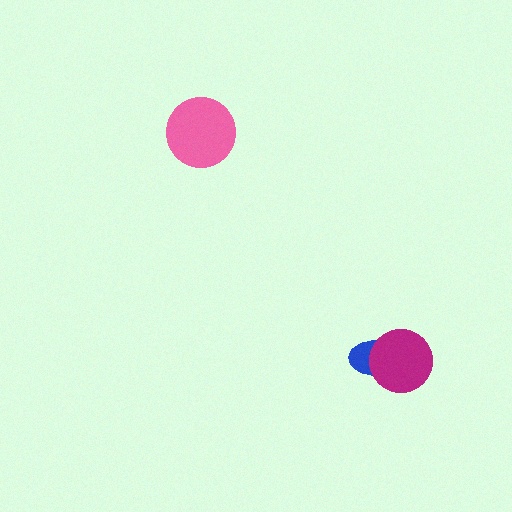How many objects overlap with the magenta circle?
1 object overlaps with the magenta circle.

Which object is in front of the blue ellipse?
The magenta circle is in front of the blue ellipse.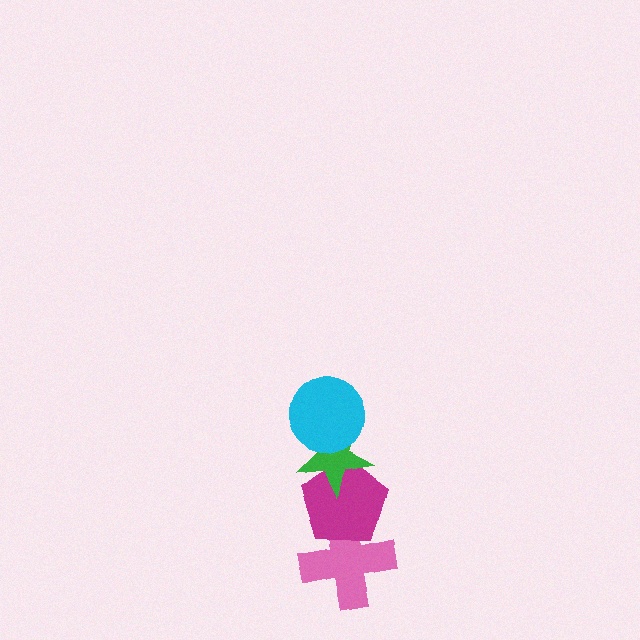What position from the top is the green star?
The green star is 2nd from the top.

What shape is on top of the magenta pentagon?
The green star is on top of the magenta pentagon.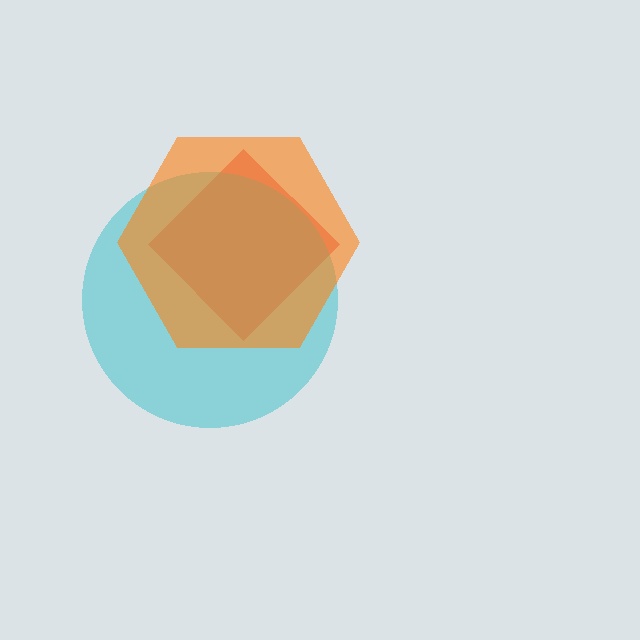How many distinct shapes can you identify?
There are 3 distinct shapes: a red diamond, a cyan circle, an orange hexagon.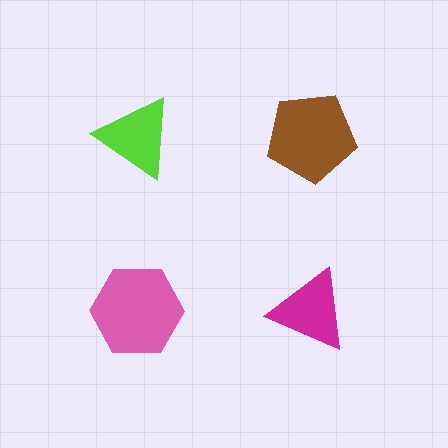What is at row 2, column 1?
A pink hexagon.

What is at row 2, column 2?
A magenta triangle.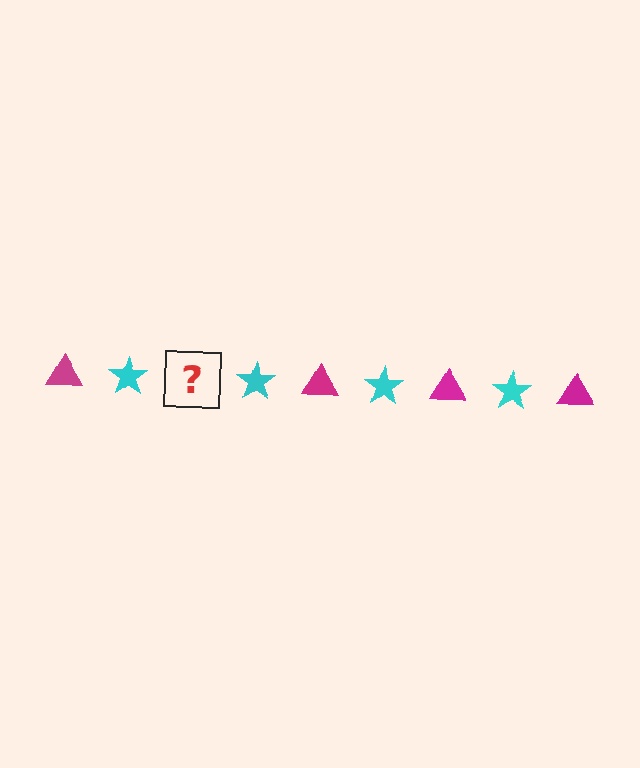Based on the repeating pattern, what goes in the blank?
The blank should be a magenta triangle.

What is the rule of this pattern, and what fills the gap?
The rule is that the pattern alternates between magenta triangle and cyan star. The gap should be filled with a magenta triangle.